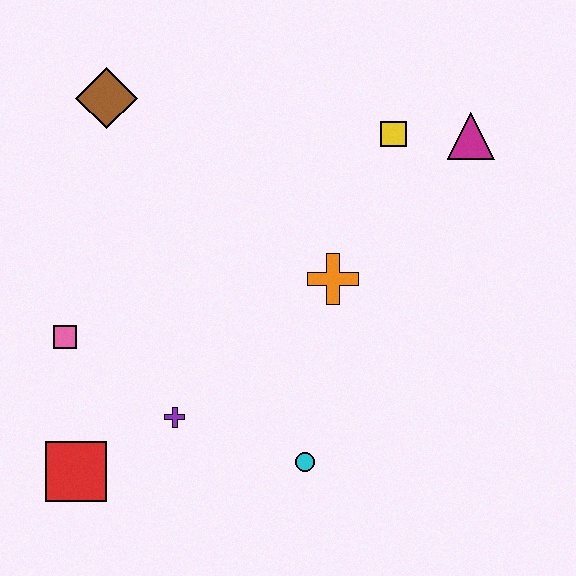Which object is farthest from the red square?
The magenta triangle is farthest from the red square.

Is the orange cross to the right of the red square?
Yes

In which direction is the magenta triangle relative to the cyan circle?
The magenta triangle is above the cyan circle.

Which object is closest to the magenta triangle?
The yellow square is closest to the magenta triangle.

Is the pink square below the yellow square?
Yes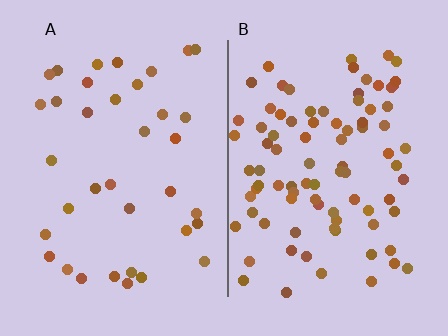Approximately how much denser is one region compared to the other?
Approximately 2.4× — region B over region A.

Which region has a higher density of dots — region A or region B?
B (the right).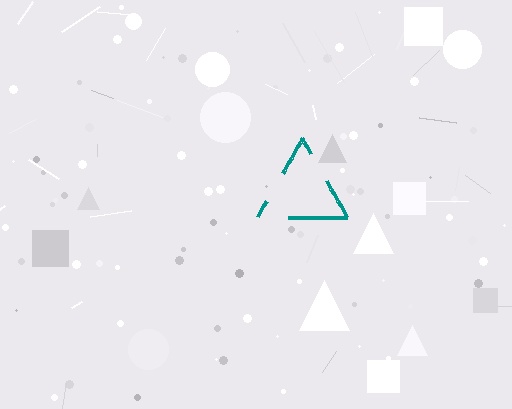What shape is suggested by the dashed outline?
The dashed outline suggests a triangle.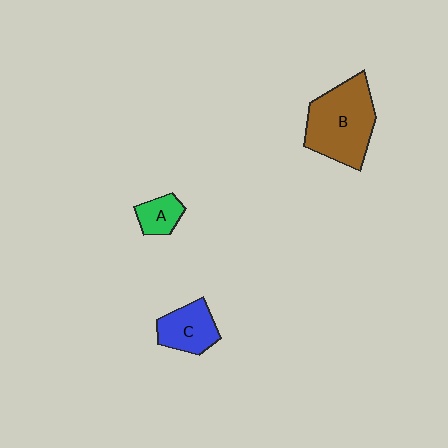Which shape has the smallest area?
Shape A (green).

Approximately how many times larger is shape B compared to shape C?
Approximately 1.9 times.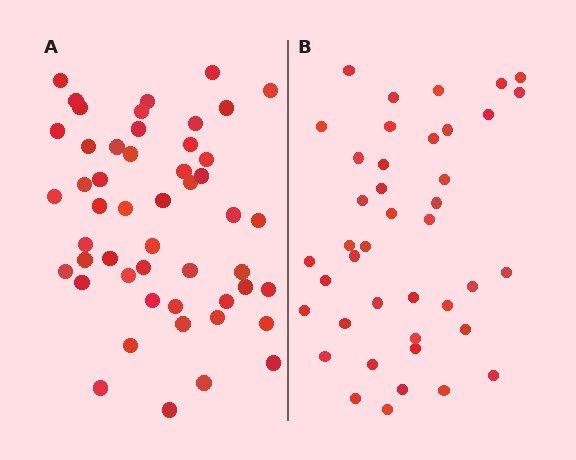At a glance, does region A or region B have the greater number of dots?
Region A (the left region) has more dots.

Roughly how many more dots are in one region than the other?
Region A has roughly 8 or so more dots than region B.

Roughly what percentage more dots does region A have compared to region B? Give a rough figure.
About 20% more.